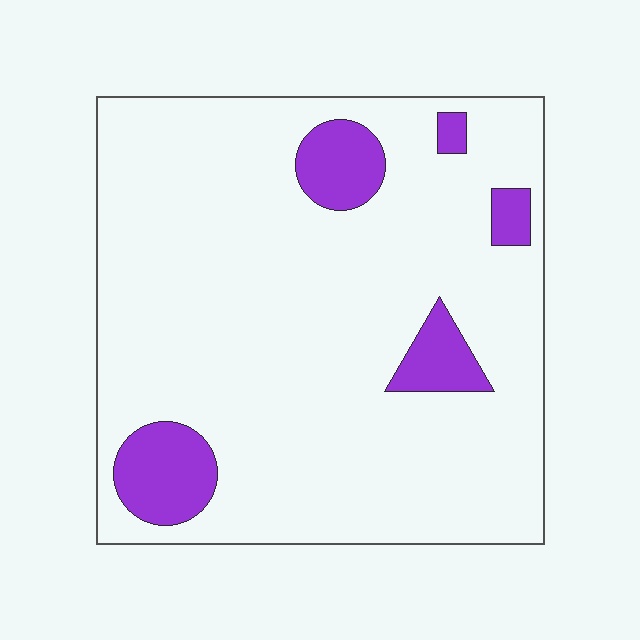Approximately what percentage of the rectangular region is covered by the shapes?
Approximately 10%.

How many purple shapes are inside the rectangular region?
5.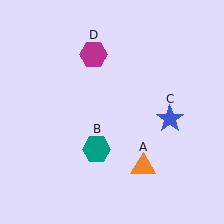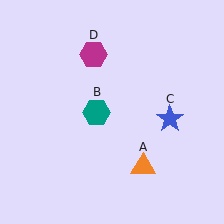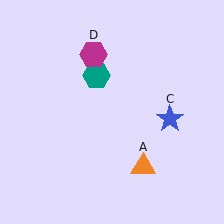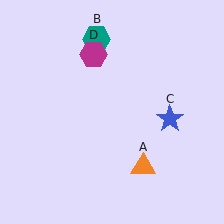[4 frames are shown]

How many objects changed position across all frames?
1 object changed position: teal hexagon (object B).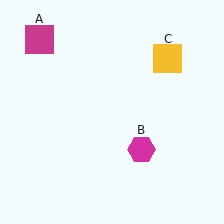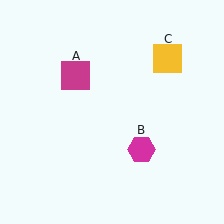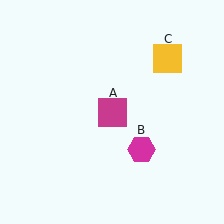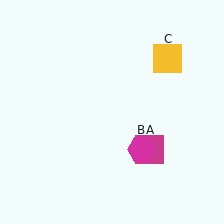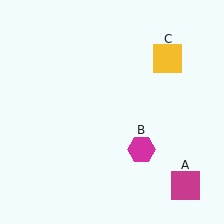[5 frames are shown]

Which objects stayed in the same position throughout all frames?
Magenta hexagon (object B) and yellow square (object C) remained stationary.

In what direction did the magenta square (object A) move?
The magenta square (object A) moved down and to the right.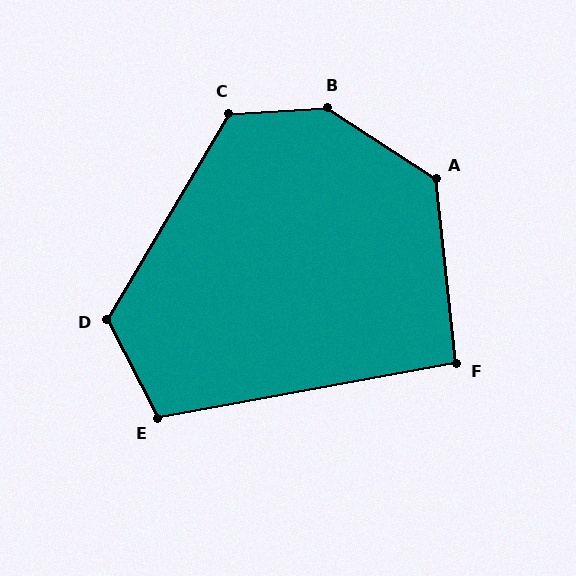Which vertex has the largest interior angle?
B, at approximately 144 degrees.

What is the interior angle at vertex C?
Approximately 124 degrees (obtuse).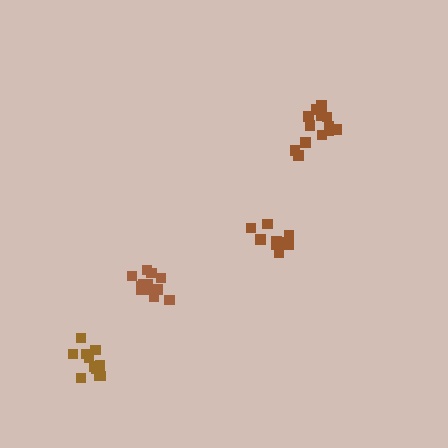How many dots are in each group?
Group 1: 13 dots, Group 2: 10 dots, Group 3: 15 dots, Group 4: 12 dots (50 total).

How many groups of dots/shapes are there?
There are 4 groups.